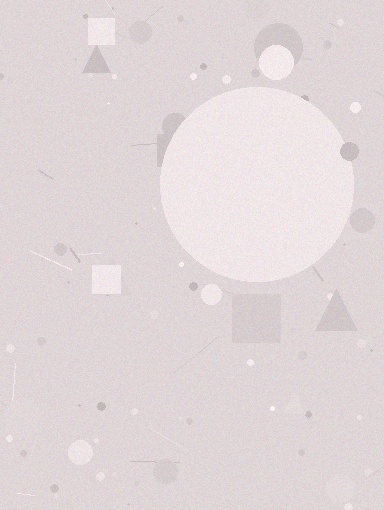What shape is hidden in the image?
A circle is hidden in the image.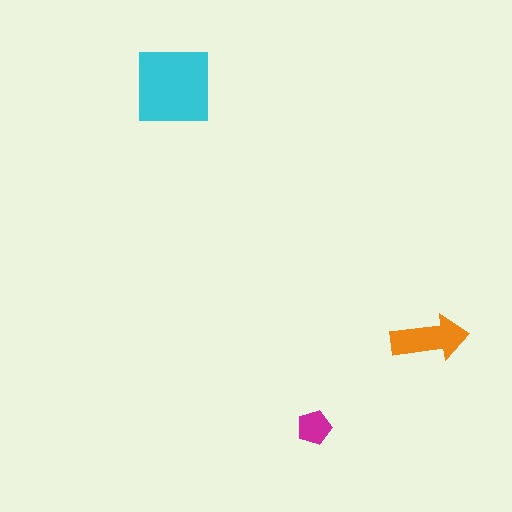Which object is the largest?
The cyan square.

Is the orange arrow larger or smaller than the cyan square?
Smaller.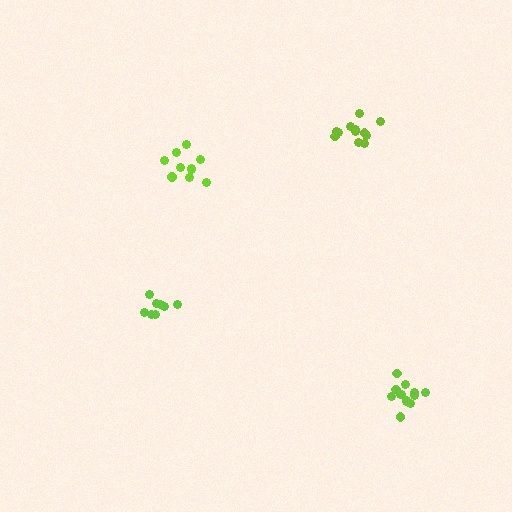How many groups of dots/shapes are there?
There are 4 groups.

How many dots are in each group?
Group 1: 10 dots, Group 2: 8 dots, Group 3: 13 dots, Group 4: 12 dots (43 total).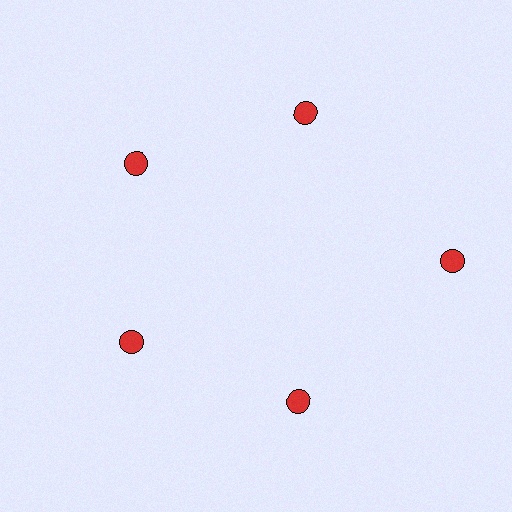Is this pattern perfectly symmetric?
No. The 5 red circles are arranged in a ring, but one element near the 3 o'clock position is pushed outward from the center, breaking the 5-fold rotational symmetry.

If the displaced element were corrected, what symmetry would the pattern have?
It would have 5-fold rotational symmetry — the pattern would map onto itself every 72 degrees.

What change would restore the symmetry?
The symmetry would be restored by moving it inward, back onto the ring so that all 5 circles sit at equal angles and equal distance from the center.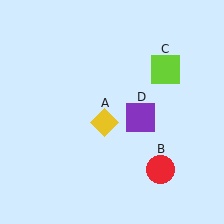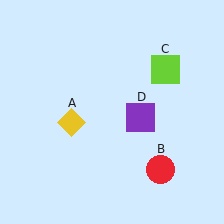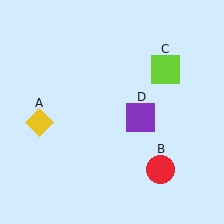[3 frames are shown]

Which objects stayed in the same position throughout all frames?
Red circle (object B) and lime square (object C) and purple square (object D) remained stationary.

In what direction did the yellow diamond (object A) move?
The yellow diamond (object A) moved left.